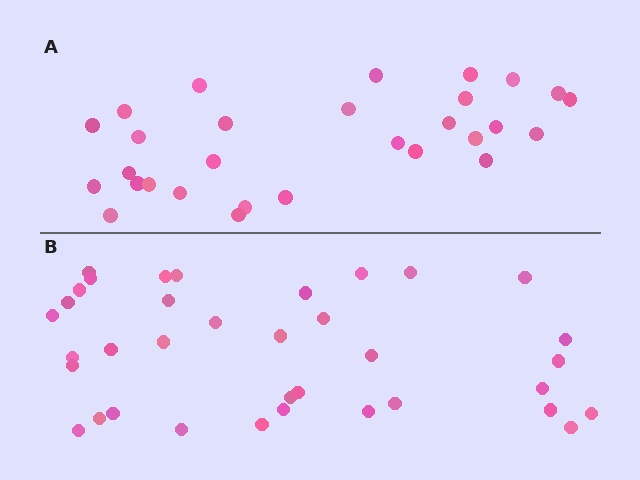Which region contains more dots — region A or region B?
Region B (the bottom region) has more dots.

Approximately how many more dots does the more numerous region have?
Region B has roughly 8 or so more dots than region A.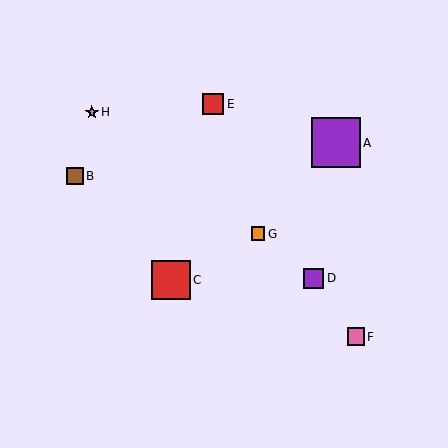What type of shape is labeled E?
Shape E is a red square.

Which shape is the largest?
The purple square (labeled A) is the largest.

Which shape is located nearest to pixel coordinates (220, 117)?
The red square (labeled E) at (213, 104) is nearest to that location.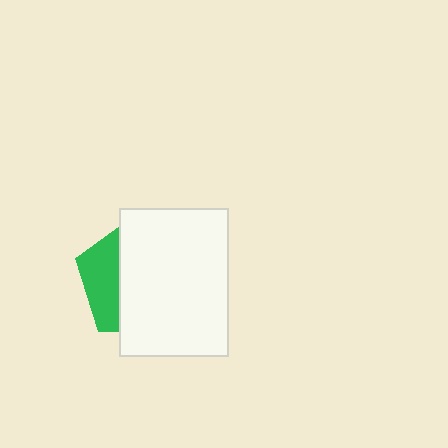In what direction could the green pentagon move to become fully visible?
The green pentagon could move left. That would shift it out from behind the white rectangle entirely.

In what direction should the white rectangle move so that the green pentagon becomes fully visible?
The white rectangle should move right. That is the shortest direction to clear the overlap and leave the green pentagon fully visible.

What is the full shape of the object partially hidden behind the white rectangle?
The partially hidden object is a green pentagon.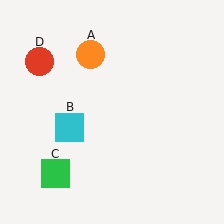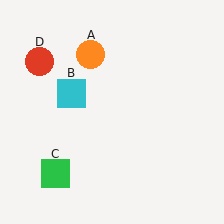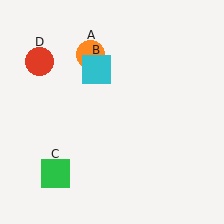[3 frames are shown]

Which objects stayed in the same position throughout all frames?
Orange circle (object A) and green square (object C) and red circle (object D) remained stationary.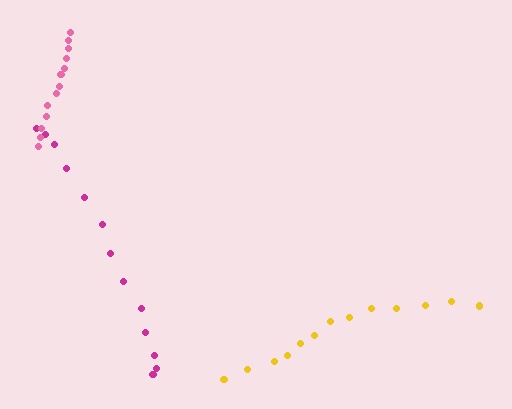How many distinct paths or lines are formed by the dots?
There are 3 distinct paths.